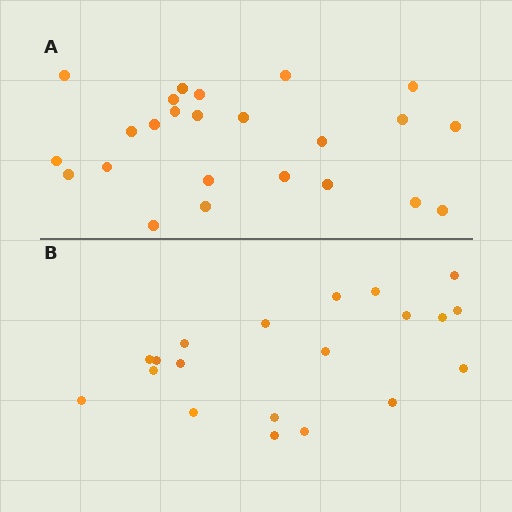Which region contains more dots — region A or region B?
Region A (the top region) has more dots.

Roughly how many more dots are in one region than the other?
Region A has about 4 more dots than region B.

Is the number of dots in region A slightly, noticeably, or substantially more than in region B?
Region A has only slightly more — the two regions are fairly close. The ratio is roughly 1.2 to 1.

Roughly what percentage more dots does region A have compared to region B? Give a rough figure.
About 20% more.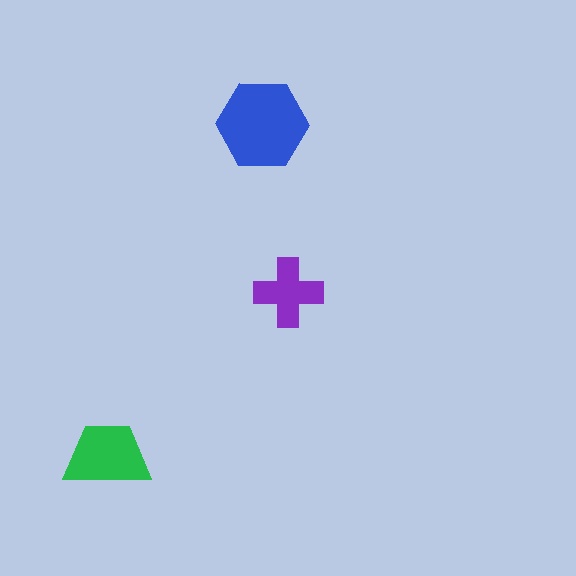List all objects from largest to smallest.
The blue hexagon, the green trapezoid, the purple cross.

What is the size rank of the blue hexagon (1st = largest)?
1st.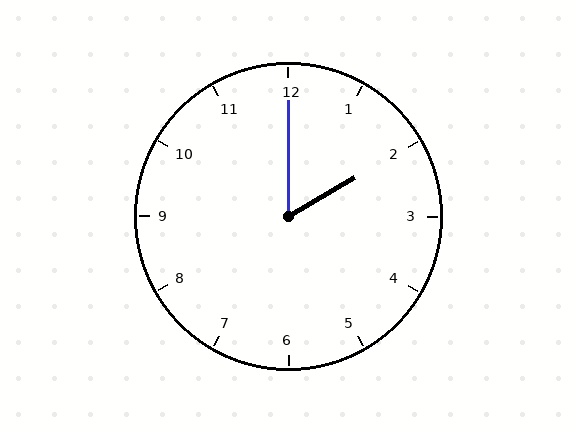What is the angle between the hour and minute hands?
Approximately 60 degrees.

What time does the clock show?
2:00.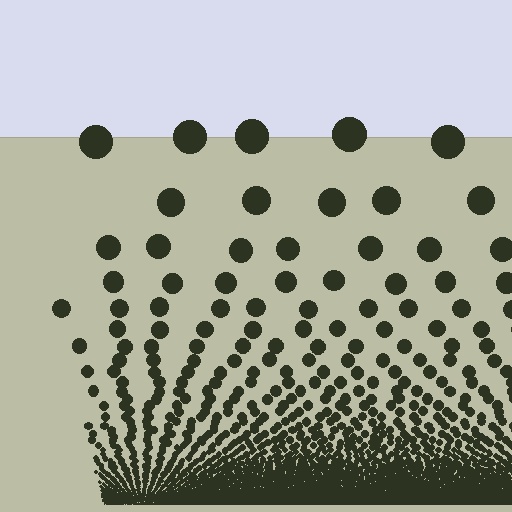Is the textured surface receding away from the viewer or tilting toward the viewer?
The surface appears to tilt toward the viewer. Texture elements get larger and sparser toward the top.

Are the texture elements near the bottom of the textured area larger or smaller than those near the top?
Smaller. The gradient is inverted — elements near the bottom are smaller and denser.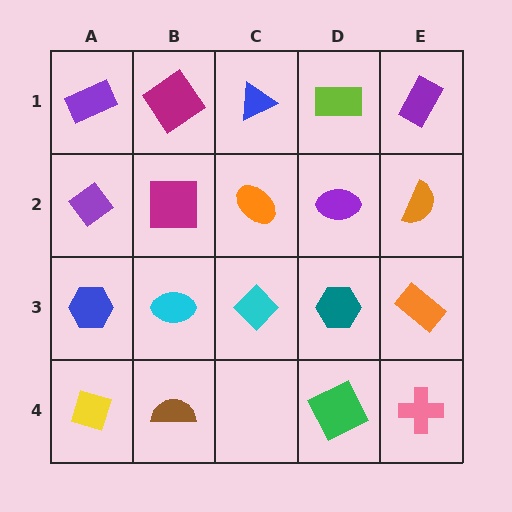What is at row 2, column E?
An orange semicircle.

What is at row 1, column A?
A purple rectangle.